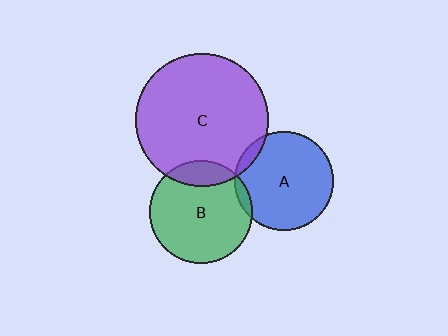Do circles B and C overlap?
Yes.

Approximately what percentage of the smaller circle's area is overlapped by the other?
Approximately 15%.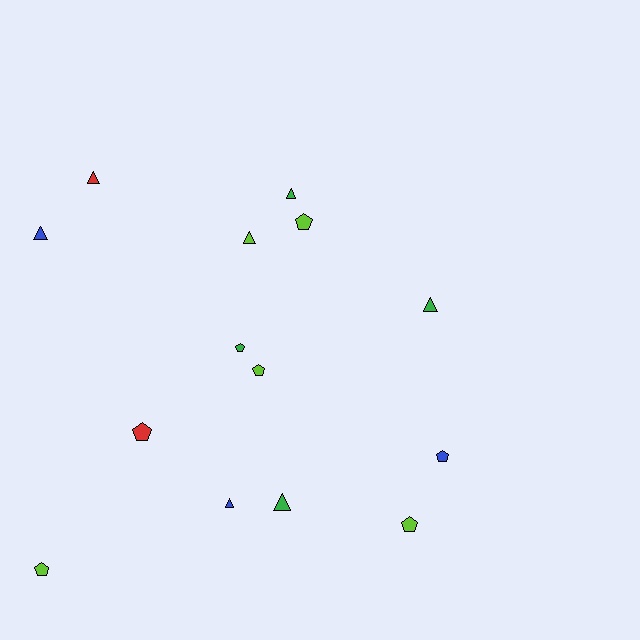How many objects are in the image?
There are 14 objects.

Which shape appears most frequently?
Triangle, with 7 objects.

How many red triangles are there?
There is 1 red triangle.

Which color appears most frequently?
Lime, with 5 objects.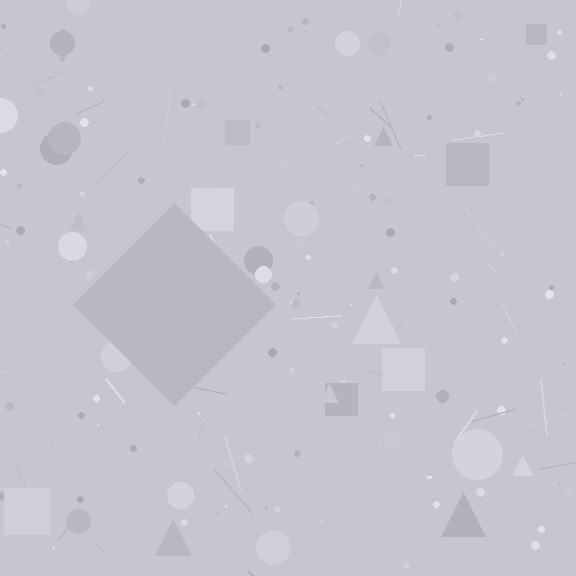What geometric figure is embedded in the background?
A diamond is embedded in the background.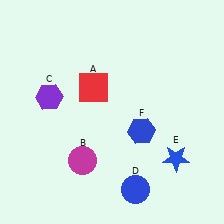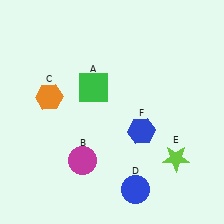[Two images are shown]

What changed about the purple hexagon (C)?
In Image 1, C is purple. In Image 2, it changed to orange.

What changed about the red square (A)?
In Image 1, A is red. In Image 2, it changed to green.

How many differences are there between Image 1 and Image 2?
There are 3 differences between the two images.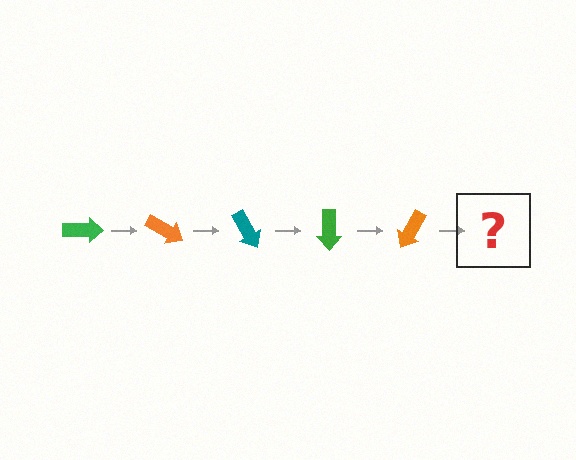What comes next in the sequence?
The next element should be a teal arrow, rotated 150 degrees from the start.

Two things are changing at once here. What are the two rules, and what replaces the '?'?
The two rules are that it rotates 30 degrees each step and the color cycles through green, orange, and teal. The '?' should be a teal arrow, rotated 150 degrees from the start.